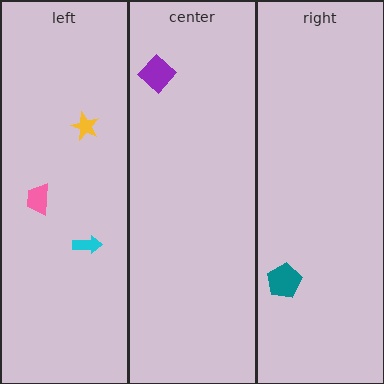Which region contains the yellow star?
The left region.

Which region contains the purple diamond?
The center region.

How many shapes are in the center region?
1.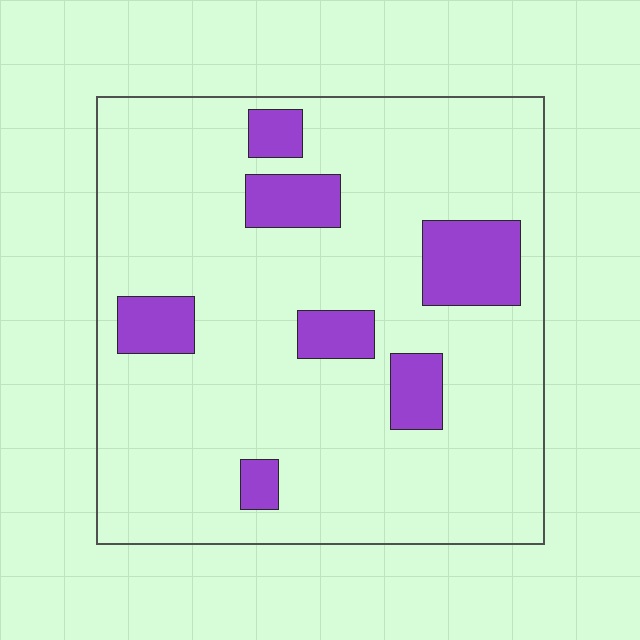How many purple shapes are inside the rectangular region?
7.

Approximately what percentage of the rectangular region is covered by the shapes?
Approximately 15%.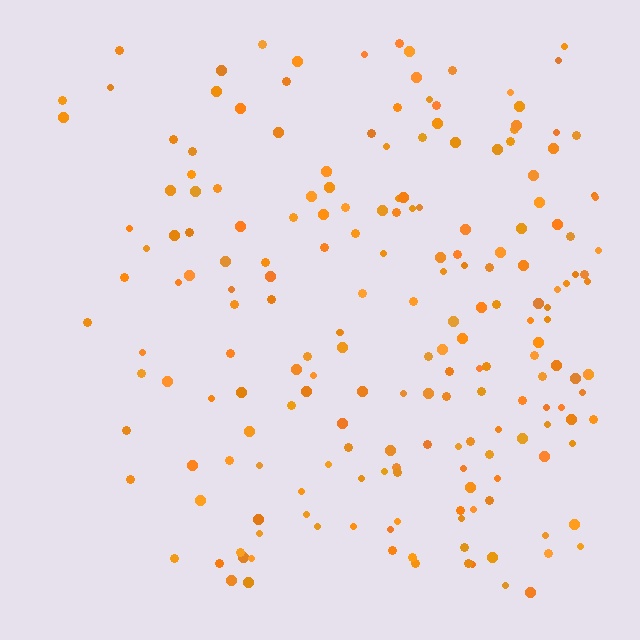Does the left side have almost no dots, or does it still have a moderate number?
Still a moderate number, just noticeably fewer than the right.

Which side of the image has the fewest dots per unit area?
The left.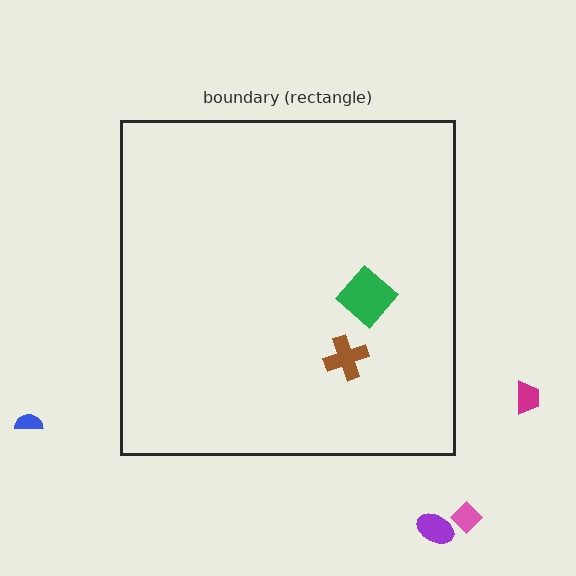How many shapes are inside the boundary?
2 inside, 4 outside.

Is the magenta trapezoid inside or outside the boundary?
Outside.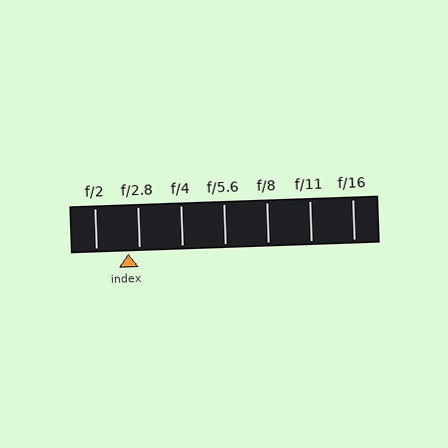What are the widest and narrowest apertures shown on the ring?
The widest aperture shown is f/2 and the narrowest is f/16.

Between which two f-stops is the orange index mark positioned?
The index mark is between f/2 and f/2.8.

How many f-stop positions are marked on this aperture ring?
There are 7 f-stop positions marked.